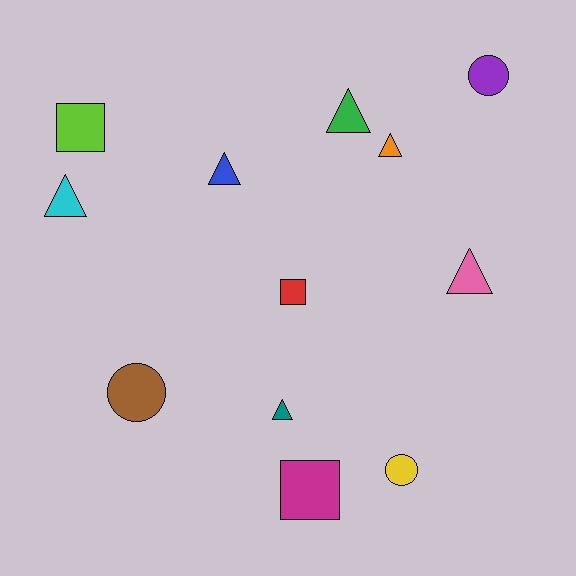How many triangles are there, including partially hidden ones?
There are 6 triangles.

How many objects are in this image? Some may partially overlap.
There are 12 objects.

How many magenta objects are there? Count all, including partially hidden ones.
There is 1 magenta object.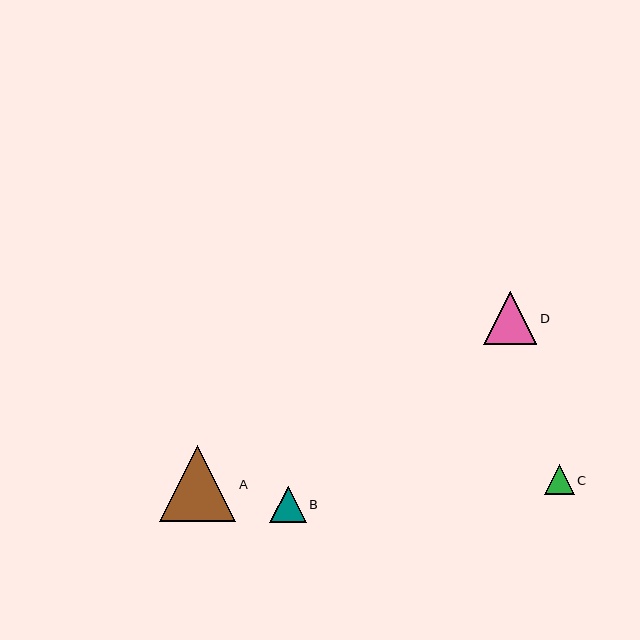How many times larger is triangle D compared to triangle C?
Triangle D is approximately 1.8 times the size of triangle C.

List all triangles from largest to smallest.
From largest to smallest: A, D, B, C.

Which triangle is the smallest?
Triangle C is the smallest with a size of approximately 30 pixels.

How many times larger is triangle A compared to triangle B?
Triangle A is approximately 2.1 times the size of triangle B.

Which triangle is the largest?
Triangle A is the largest with a size of approximately 76 pixels.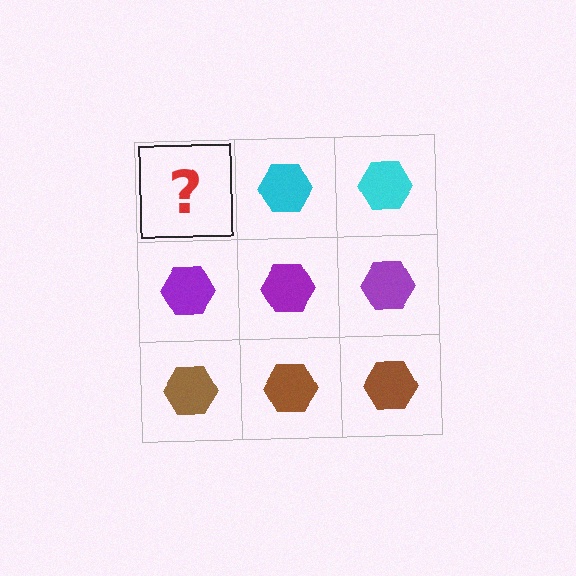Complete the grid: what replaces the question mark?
The question mark should be replaced with a cyan hexagon.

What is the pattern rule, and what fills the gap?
The rule is that each row has a consistent color. The gap should be filled with a cyan hexagon.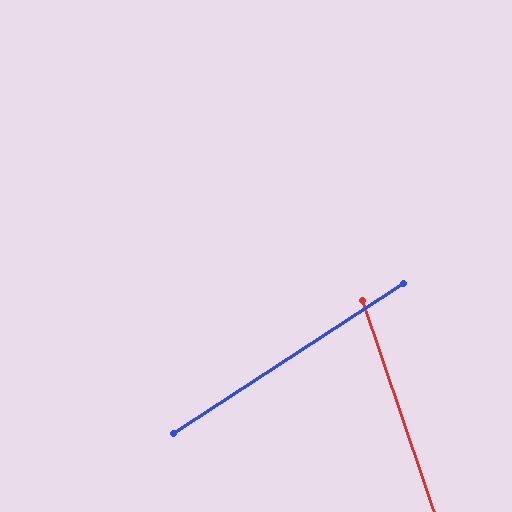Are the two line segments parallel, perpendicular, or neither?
Neither parallel nor perpendicular — they differ by about 75°.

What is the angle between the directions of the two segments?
Approximately 75 degrees.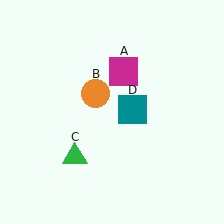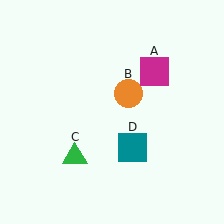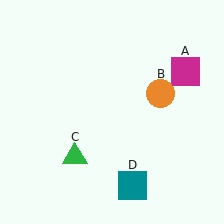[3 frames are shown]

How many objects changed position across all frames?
3 objects changed position: magenta square (object A), orange circle (object B), teal square (object D).